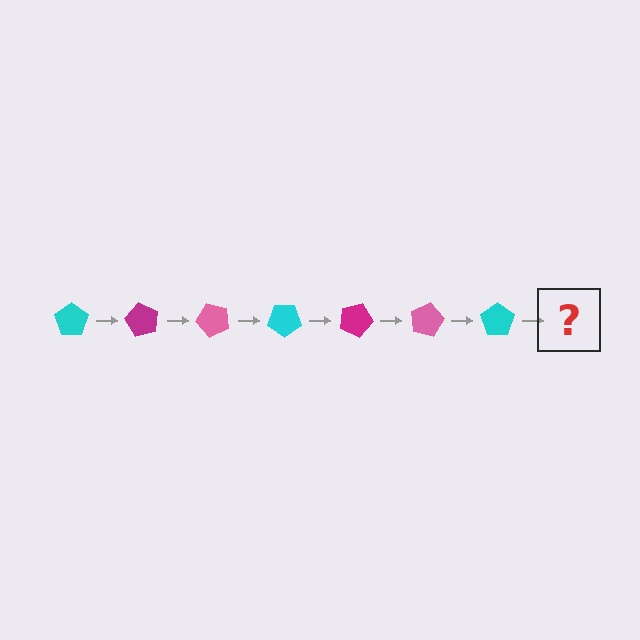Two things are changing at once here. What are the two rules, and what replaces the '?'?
The two rules are that it rotates 60 degrees each step and the color cycles through cyan, magenta, and pink. The '?' should be a magenta pentagon, rotated 420 degrees from the start.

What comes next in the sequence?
The next element should be a magenta pentagon, rotated 420 degrees from the start.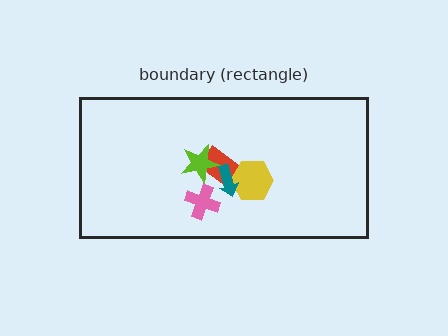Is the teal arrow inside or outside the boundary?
Inside.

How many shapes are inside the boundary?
5 inside, 0 outside.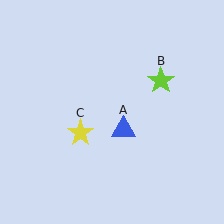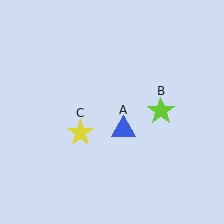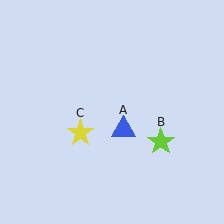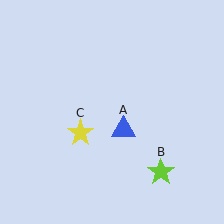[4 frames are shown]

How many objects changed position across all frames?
1 object changed position: lime star (object B).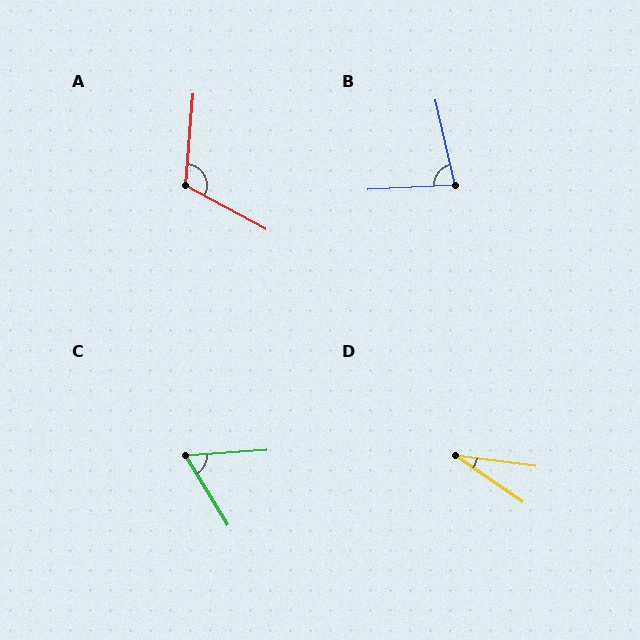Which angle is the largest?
A, at approximately 114 degrees.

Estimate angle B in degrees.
Approximately 80 degrees.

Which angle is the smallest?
D, at approximately 27 degrees.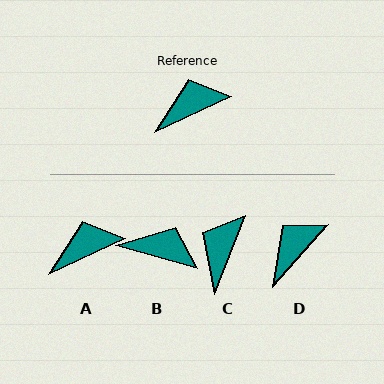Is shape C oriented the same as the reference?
No, it is off by about 43 degrees.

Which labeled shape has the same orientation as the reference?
A.